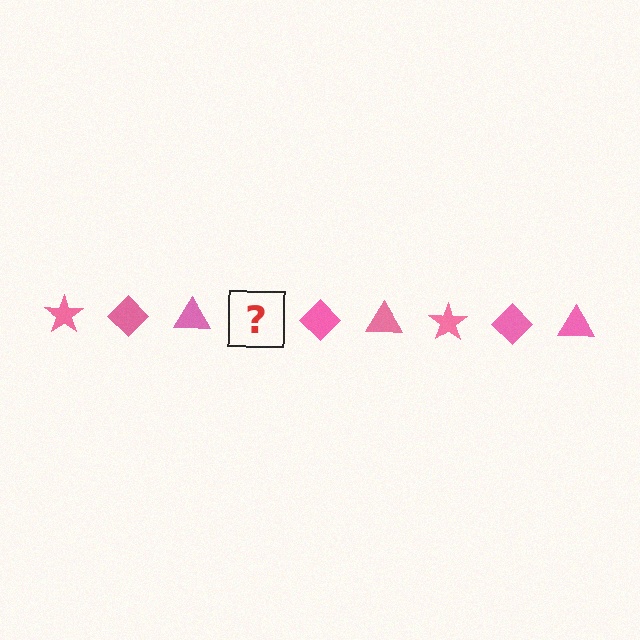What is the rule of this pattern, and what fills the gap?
The rule is that the pattern cycles through star, diamond, triangle shapes in pink. The gap should be filled with a pink star.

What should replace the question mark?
The question mark should be replaced with a pink star.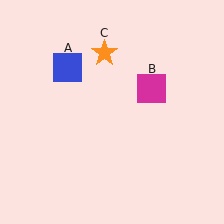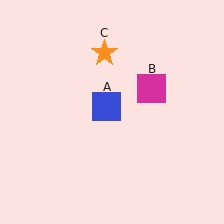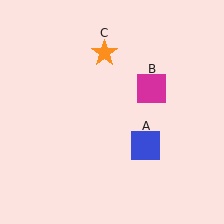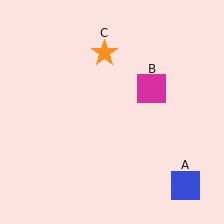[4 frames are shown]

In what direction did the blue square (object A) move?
The blue square (object A) moved down and to the right.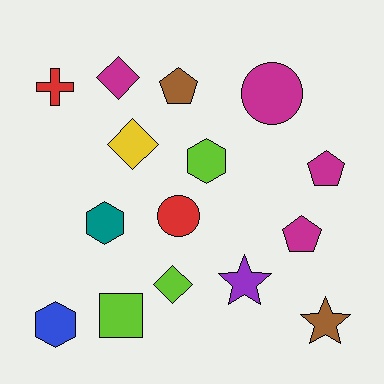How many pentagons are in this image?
There are 3 pentagons.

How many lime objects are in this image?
There are 3 lime objects.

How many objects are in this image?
There are 15 objects.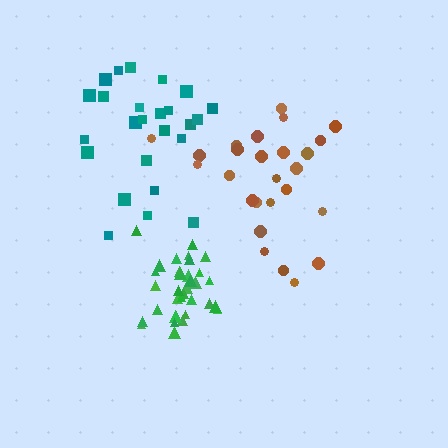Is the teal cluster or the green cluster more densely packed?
Green.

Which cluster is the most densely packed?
Green.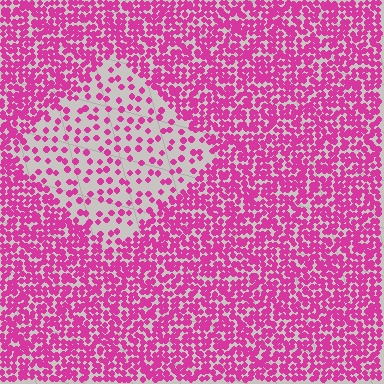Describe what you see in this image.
The image contains small magenta elements arranged at two different densities. A diamond-shaped region is visible where the elements are less densely packed than the surrounding area.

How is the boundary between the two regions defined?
The boundary is defined by a change in element density (approximately 2.9x ratio). All elements are the same color, size, and shape.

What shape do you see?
I see a diamond.